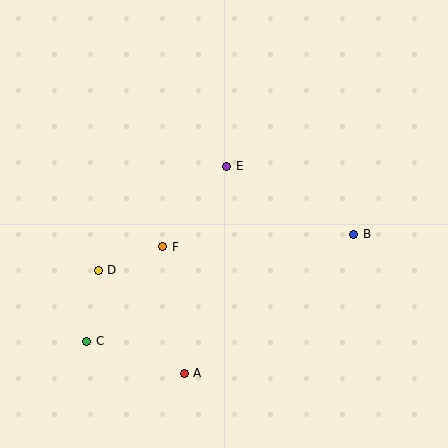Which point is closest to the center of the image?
Point E at (227, 166) is closest to the center.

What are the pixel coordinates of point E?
Point E is at (227, 166).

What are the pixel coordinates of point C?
Point C is at (87, 341).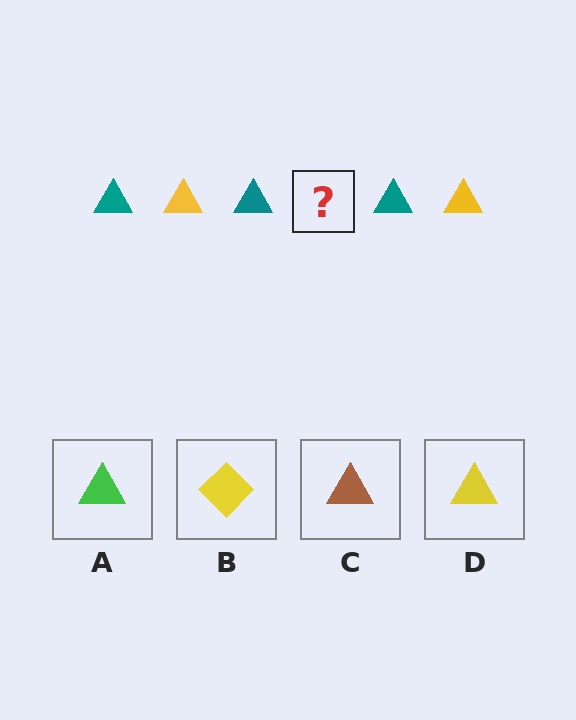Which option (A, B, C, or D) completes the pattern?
D.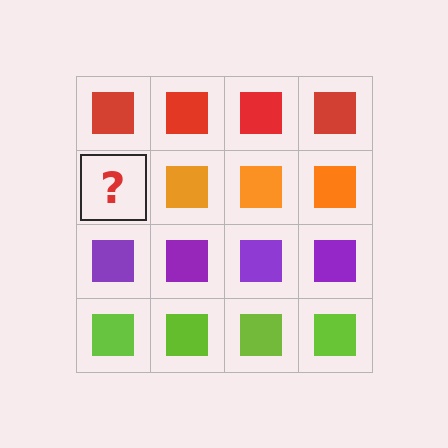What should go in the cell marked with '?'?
The missing cell should contain an orange square.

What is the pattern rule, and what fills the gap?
The rule is that each row has a consistent color. The gap should be filled with an orange square.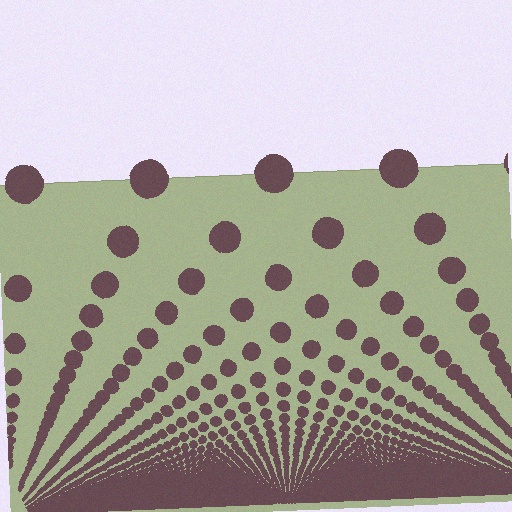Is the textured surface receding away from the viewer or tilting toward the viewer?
The surface appears to tilt toward the viewer. Texture elements get larger and sparser toward the top.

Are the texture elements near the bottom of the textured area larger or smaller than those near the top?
Smaller. The gradient is inverted — elements near the bottom are smaller and denser.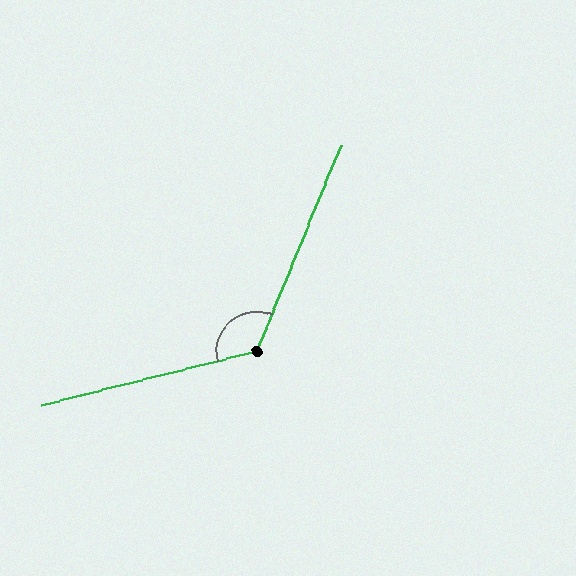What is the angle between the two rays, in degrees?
Approximately 126 degrees.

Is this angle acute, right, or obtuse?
It is obtuse.